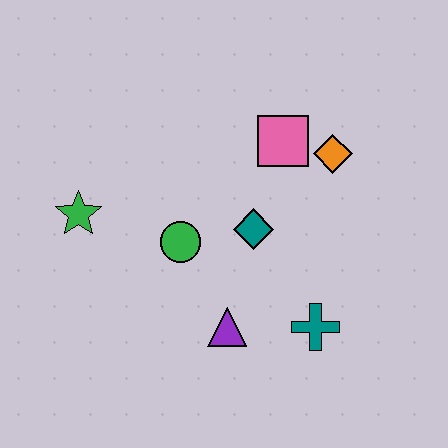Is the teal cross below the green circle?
Yes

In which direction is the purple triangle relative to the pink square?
The purple triangle is below the pink square.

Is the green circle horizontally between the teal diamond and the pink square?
No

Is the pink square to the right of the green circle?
Yes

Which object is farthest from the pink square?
The green star is farthest from the pink square.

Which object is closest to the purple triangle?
The teal cross is closest to the purple triangle.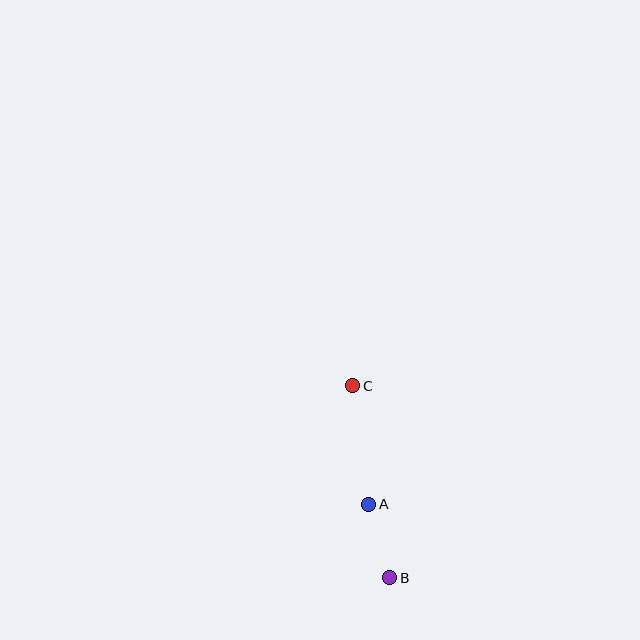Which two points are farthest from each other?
Points B and C are farthest from each other.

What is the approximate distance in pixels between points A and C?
The distance between A and C is approximately 120 pixels.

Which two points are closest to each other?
Points A and B are closest to each other.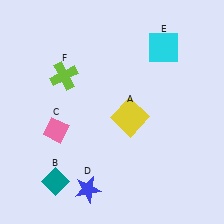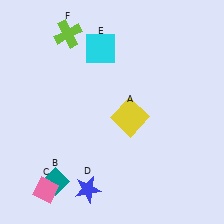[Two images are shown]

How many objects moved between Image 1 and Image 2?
3 objects moved between the two images.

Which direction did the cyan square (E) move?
The cyan square (E) moved left.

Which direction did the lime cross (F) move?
The lime cross (F) moved up.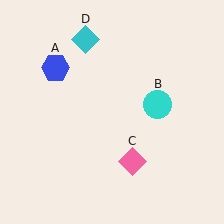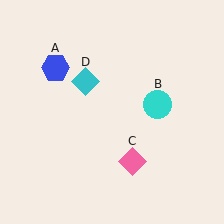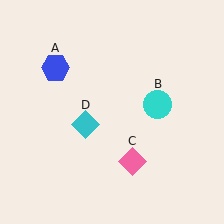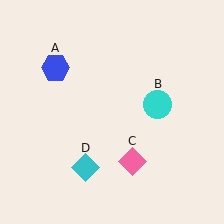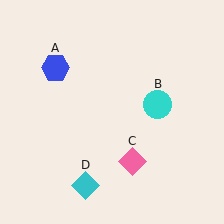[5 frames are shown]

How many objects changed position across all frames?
1 object changed position: cyan diamond (object D).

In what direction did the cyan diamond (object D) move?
The cyan diamond (object D) moved down.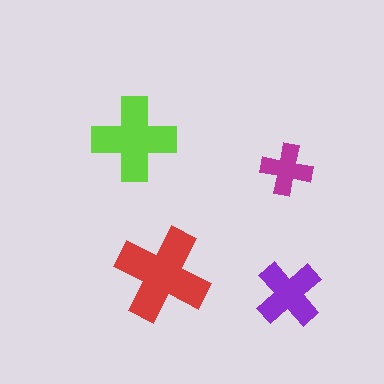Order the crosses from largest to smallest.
the red one, the lime one, the purple one, the magenta one.